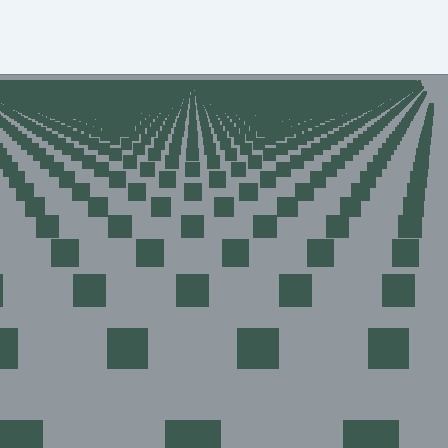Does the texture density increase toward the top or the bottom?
Density increases toward the top.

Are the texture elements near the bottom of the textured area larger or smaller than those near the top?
Larger. Near the bottom, elements are closer to the viewer and appear at a bigger on-screen size.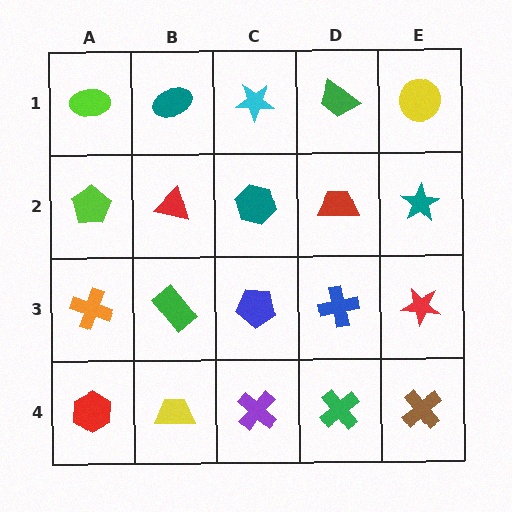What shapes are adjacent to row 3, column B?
A red triangle (row 2, column B), a yellow trapezoid (row 4, column B), an orange cross (row 3, column A), a blue pentagon (row 3, column C).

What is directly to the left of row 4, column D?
A purple cross.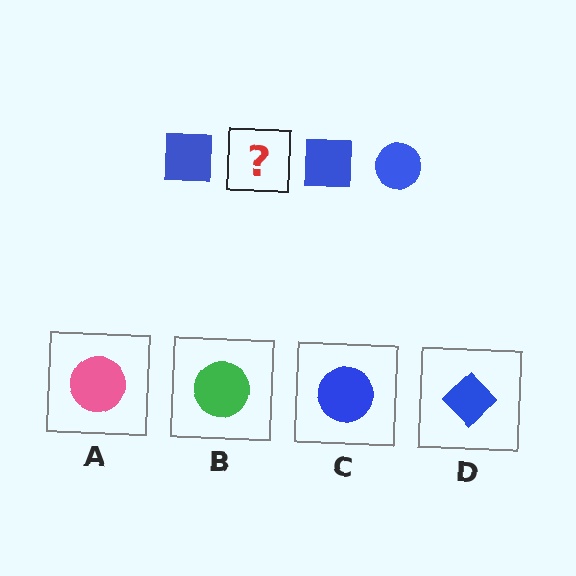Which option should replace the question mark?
Option C.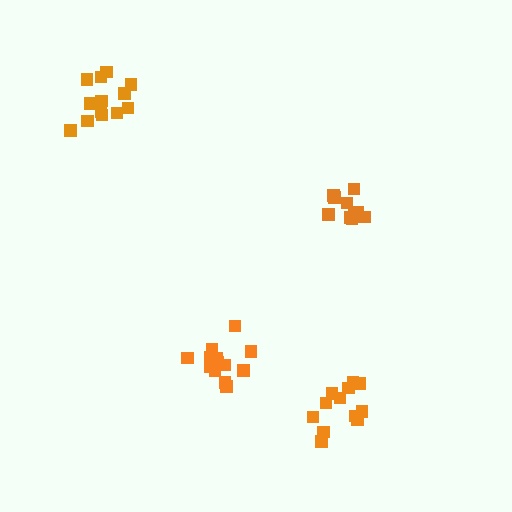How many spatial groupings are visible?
There are 4 spatial groupings.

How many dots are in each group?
Group 1: 11 dots, Group 2: 13 dots, Group 3: 13 dots, Group 4: 12 dots (49 total).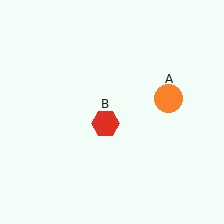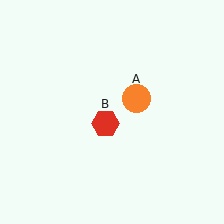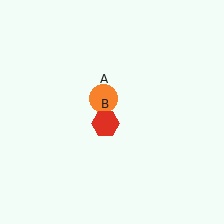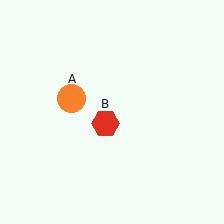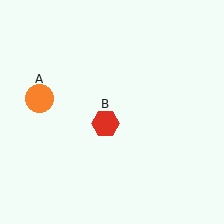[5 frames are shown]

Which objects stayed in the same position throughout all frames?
Red hexagon (object B) remained stationary.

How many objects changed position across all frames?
1 object changed position: orange circle (object A).